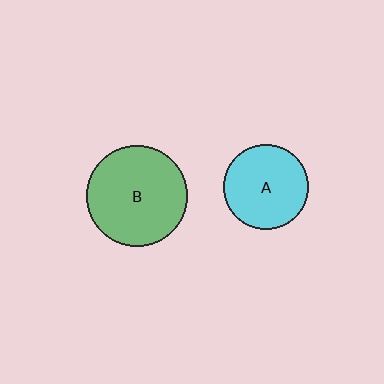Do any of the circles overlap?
No, none of the circles overlap.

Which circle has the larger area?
Circle B (green).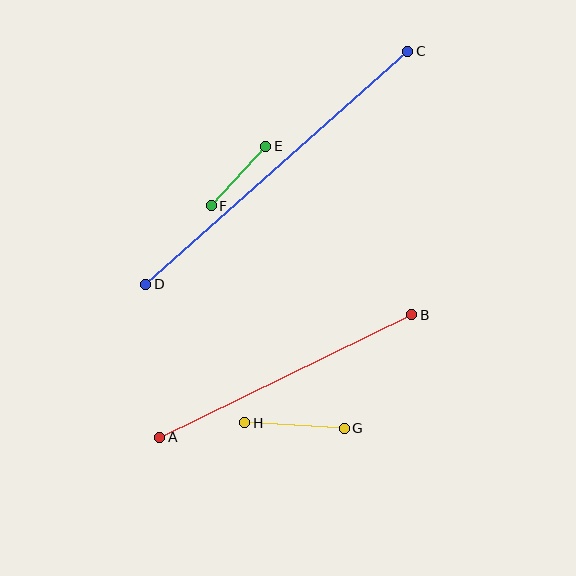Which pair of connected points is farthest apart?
Points C and D are farthest apart.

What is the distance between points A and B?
The distance is approximately 280 pixels.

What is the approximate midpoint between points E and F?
The midpoint is at approximately (238, 176) pixels.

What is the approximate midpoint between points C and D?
The midpoint is at approximately (277, 168) pixels.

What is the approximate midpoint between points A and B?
The midpoint is at approximately (286, 376) pixels.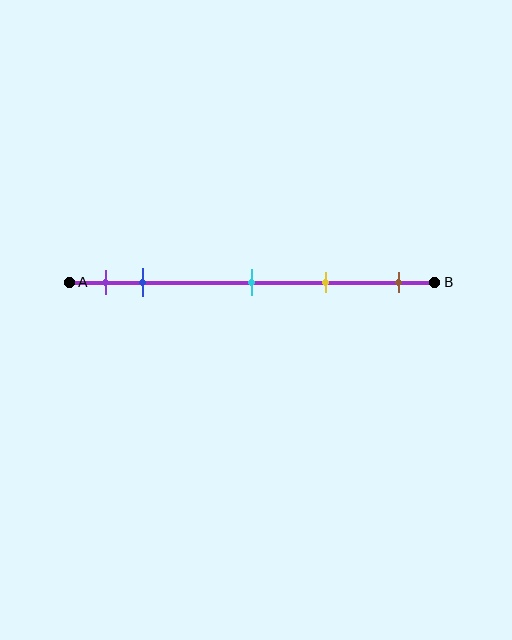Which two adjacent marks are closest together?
The purple and blue marks are the closest adjacent pair.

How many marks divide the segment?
There are 5 marks dividing the segment.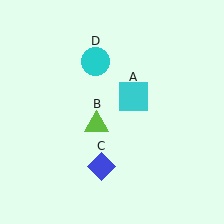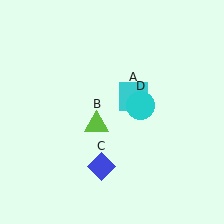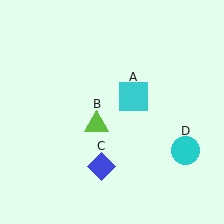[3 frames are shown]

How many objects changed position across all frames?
1 object changed position: cyan circle (object D).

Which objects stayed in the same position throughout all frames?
Cyan square (object A) and lime triangle (object B) and blue diamond (object C) remained stationary.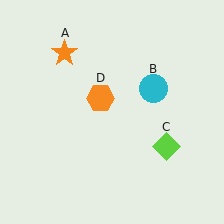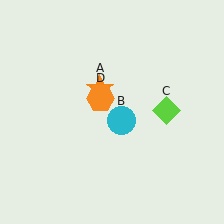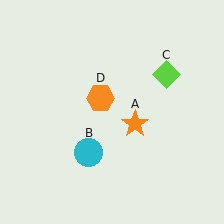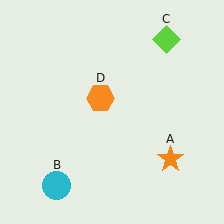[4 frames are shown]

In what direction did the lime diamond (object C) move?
The lime diamond (object C) moved up.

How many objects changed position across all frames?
3 objects changed position: orange star (object A), cyan circle (object B), lime diamond (object C).